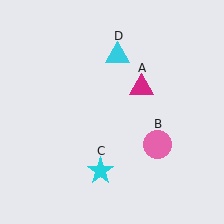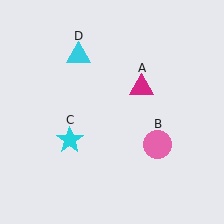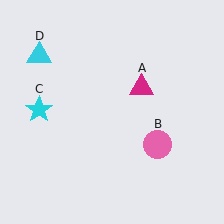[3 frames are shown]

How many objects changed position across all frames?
2 objects changed position: cyan star (object C), cyan triangle (object D).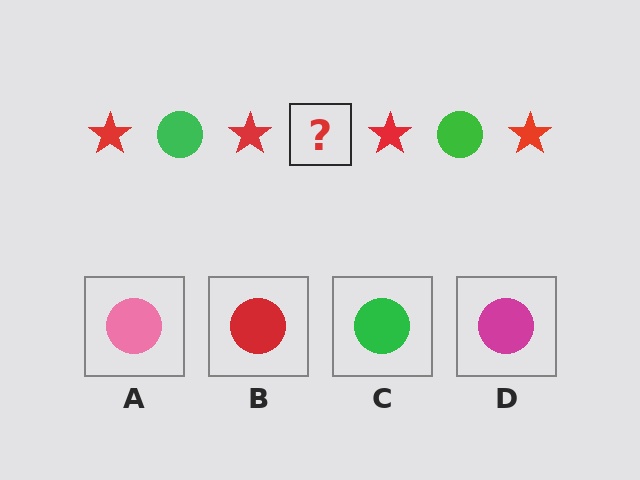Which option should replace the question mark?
Option C.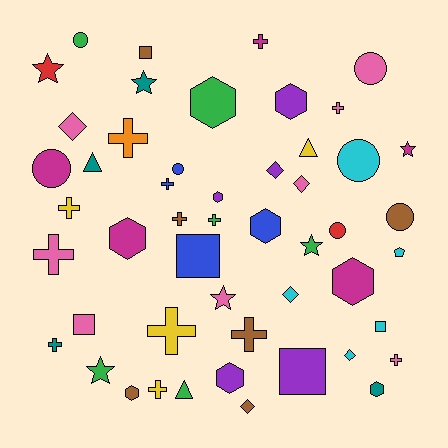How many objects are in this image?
There are 50 objects.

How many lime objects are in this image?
There are no lime objects.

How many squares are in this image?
There are 5 squares.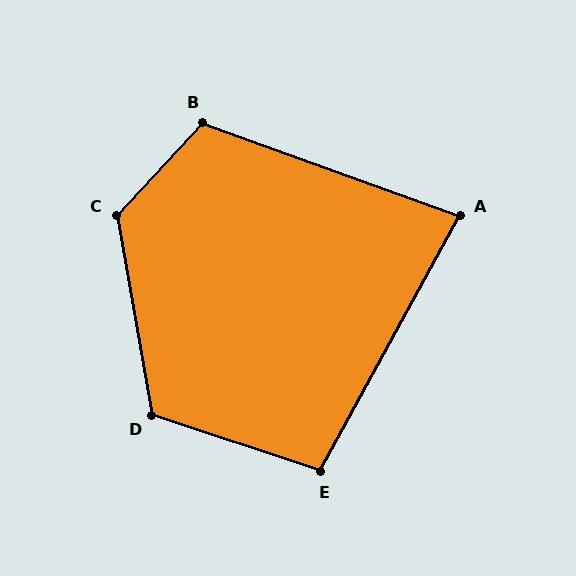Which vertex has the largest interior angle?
C, at approximately 127 degrees.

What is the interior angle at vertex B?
Approximately 113 degrees (obtuse).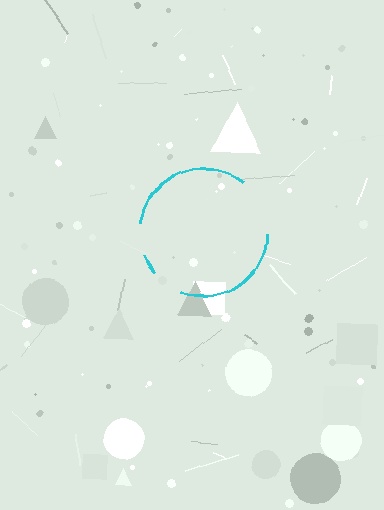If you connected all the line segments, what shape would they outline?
They would outline a circle.